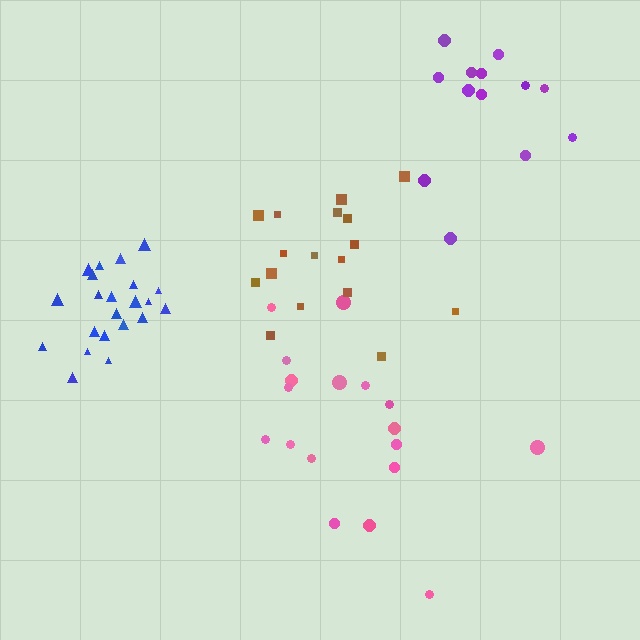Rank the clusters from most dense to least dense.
blue, brown, purple, pink.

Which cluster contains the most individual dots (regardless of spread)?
Blue (22).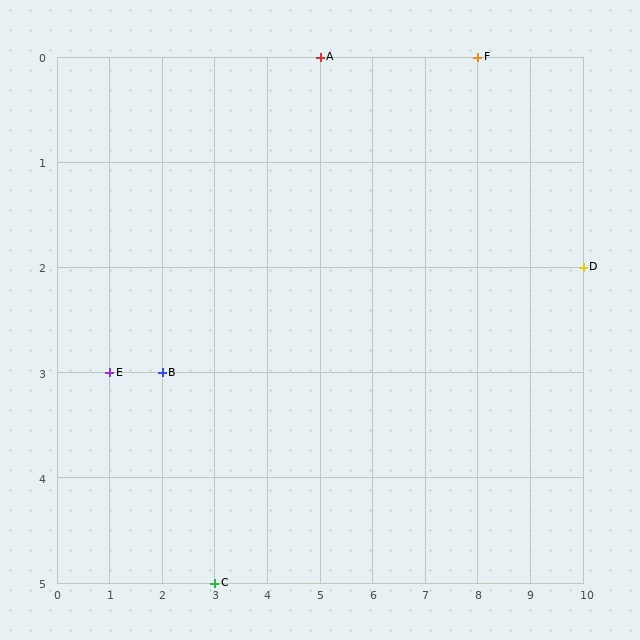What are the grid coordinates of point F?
Point F is at grid coordinates (8, 0).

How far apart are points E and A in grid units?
Points E and A are 4 columns and 3 rows apart (about 5.0 grid units diagonally).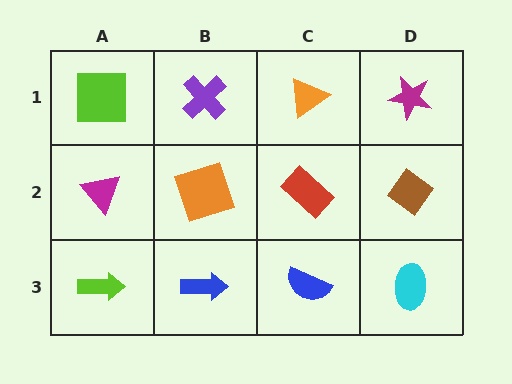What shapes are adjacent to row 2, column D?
A magenta star (row 1, column D), a cyan ellipse (row 3, column D), a red rectangle (row 2, column C).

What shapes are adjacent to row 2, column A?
A lime square (row 1, column A), a lime arrow (row 3, column A), an orange square (row 2, column B).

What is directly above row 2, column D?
A magenta star.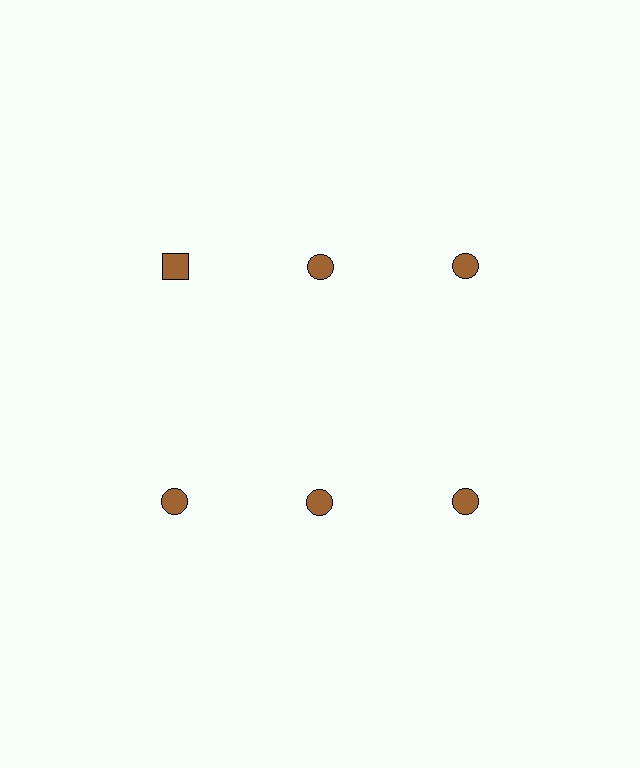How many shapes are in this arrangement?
There are 6 shapes arranged in a grid pattern.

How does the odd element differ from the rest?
It has a different shape: square instead of circle.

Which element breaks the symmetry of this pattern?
The brown square in the top row, leftmost column breaks the symmetry. All other shapes are brown circles.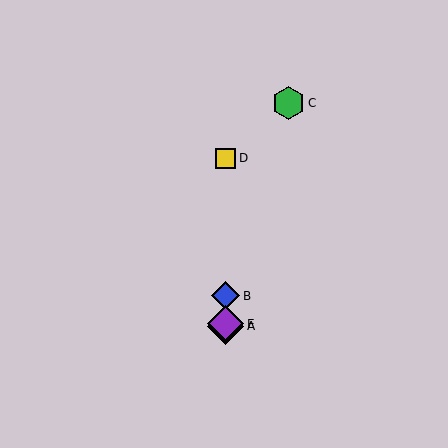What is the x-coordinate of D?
Object D is at x≈226.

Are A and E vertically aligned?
Yes, both are at x≈226.